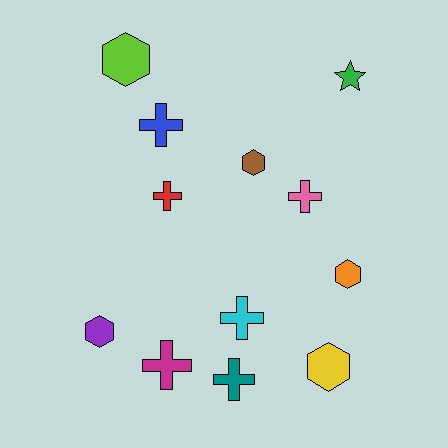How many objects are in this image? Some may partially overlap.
There are 12 objects.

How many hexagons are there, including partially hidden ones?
There are 5 hexagons.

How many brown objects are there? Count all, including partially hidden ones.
There is 1 brown object.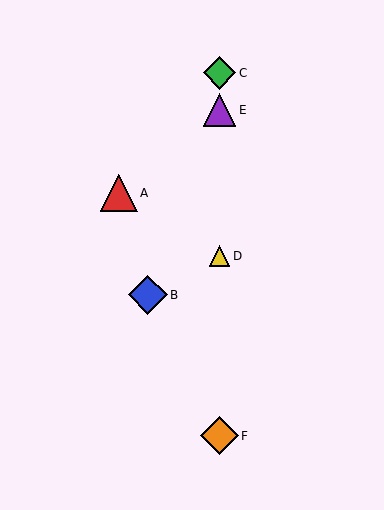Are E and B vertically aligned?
No, E is at x≈219 and B is at x≈148.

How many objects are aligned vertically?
4 objects (C, D, E, F) are aligned vertically.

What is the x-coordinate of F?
Object F is at x≈219.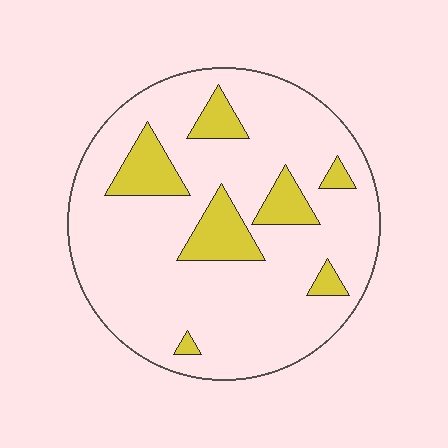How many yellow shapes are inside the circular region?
7.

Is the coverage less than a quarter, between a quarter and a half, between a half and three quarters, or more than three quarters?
Less than a quarter.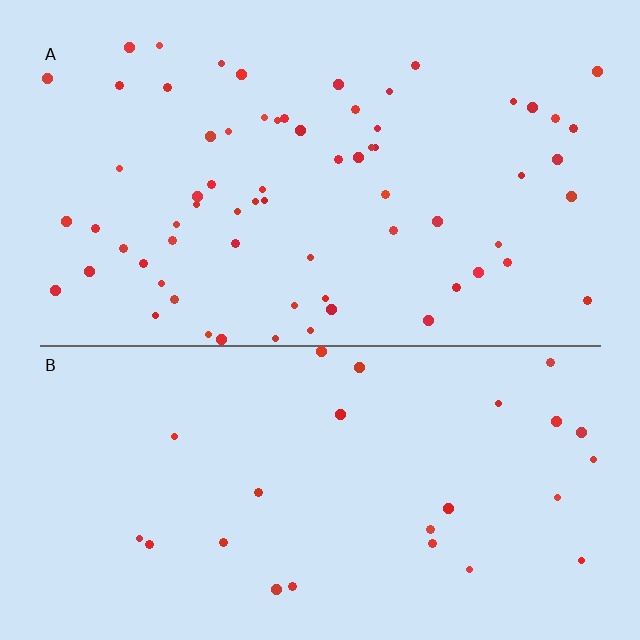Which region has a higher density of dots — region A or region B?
A (the top).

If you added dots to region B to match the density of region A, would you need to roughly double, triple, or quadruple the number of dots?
Approximately triple.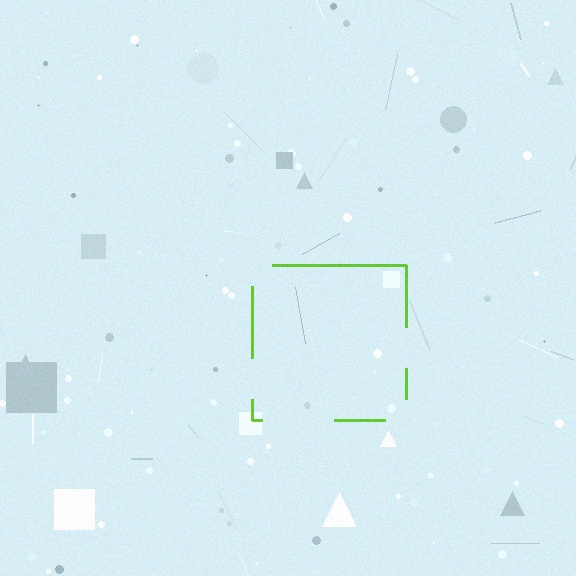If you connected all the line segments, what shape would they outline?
They would outline a square.